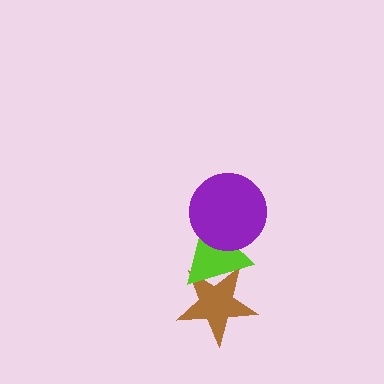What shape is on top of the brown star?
The lime triangle is on top of the brown star.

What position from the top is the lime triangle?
The lime triangle is 2nd from the top.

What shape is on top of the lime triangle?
The purple circle is on top of the lime triangle.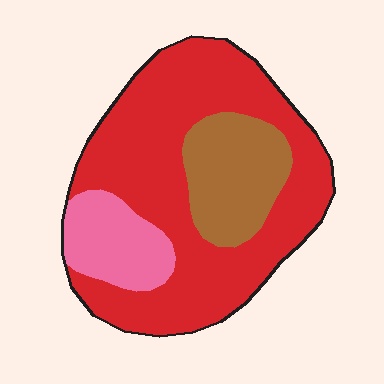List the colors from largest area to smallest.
From largest to smallest: red, brown, pink.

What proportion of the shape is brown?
Brown covers about 20% of the shape.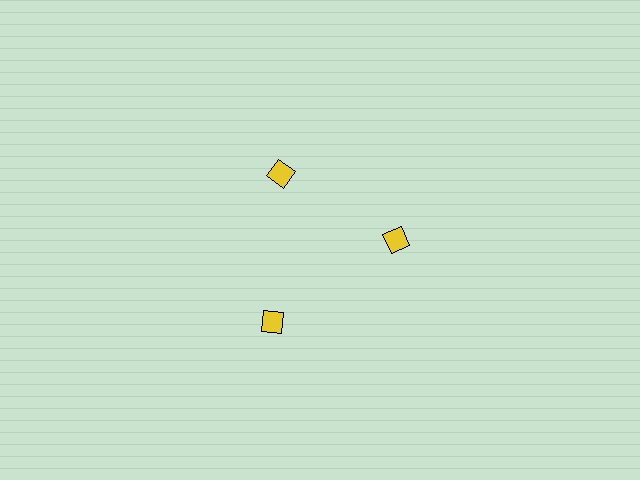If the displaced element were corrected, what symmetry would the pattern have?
It would have 3-fold rotational symmetry — the pattern would map onto itself every 120 degrees.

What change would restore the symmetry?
The symmetry would be restored by moving it inward, back onto the ring so that all 3 squares sit at equal angles and equal distance from the center.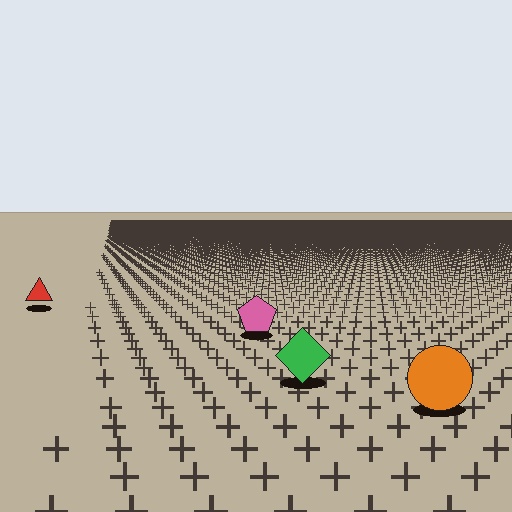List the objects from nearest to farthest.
From nearest to farthest: the orange circle, the green diamond, the pink pentagon, the red triangle.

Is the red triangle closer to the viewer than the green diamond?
No. The green diamond is closer — you can tell from the texture gradient: the ground texture is coarser near it.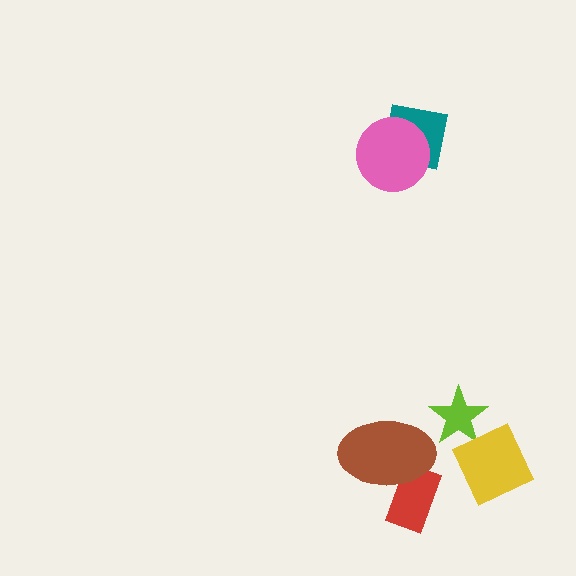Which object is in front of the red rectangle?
The brown ellipse is in front of the red rectangle.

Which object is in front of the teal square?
The pink circle is in front of the teal square.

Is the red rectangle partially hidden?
Yes, it is partially covered by another shape.